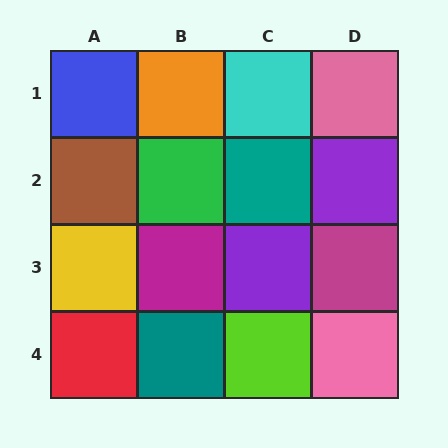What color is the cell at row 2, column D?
Purple.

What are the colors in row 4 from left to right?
Red, teal, lime, pink.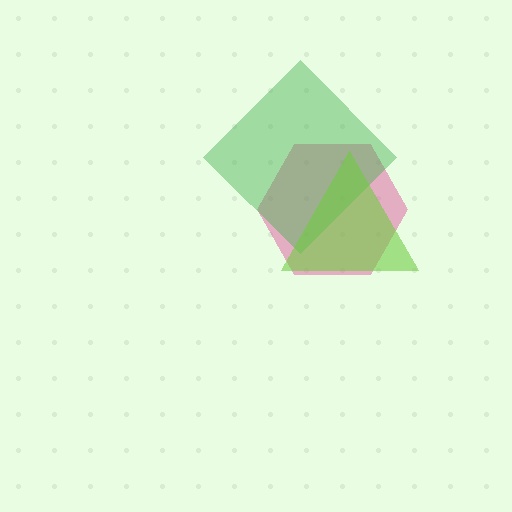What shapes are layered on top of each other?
The layered shapes are: a pink hexagon, a green diamond, a lime triangle.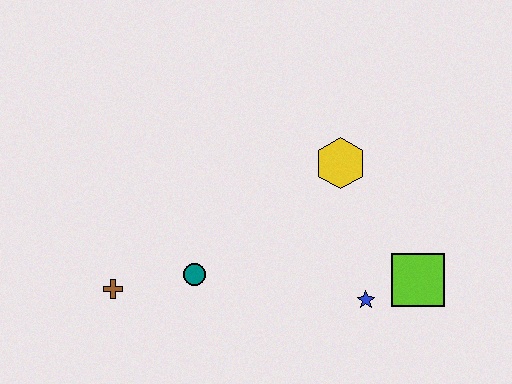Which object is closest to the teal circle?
The brown cross is closest to the teal circle.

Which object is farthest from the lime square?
The brown cross is farthest from the lime square.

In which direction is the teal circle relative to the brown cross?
The teal circle is to the right of the brown cross.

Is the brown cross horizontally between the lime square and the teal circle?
No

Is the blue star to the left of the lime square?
Yes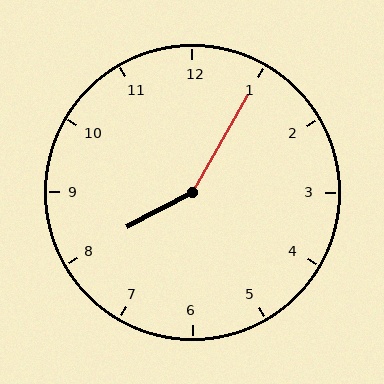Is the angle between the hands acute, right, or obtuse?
It is obtuse.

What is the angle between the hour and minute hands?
Approximately 148 degrees.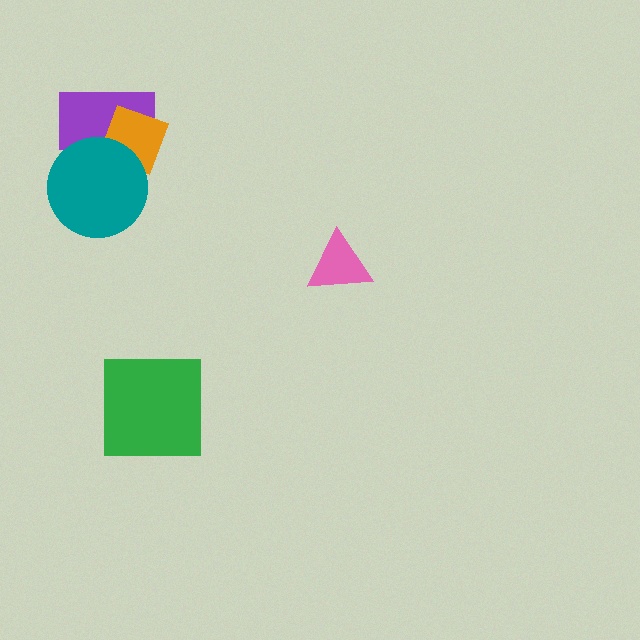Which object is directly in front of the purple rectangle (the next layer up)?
The orange diamond is directly in front of the purple rectangle.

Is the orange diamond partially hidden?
Yes, it is partially covered by another shape.